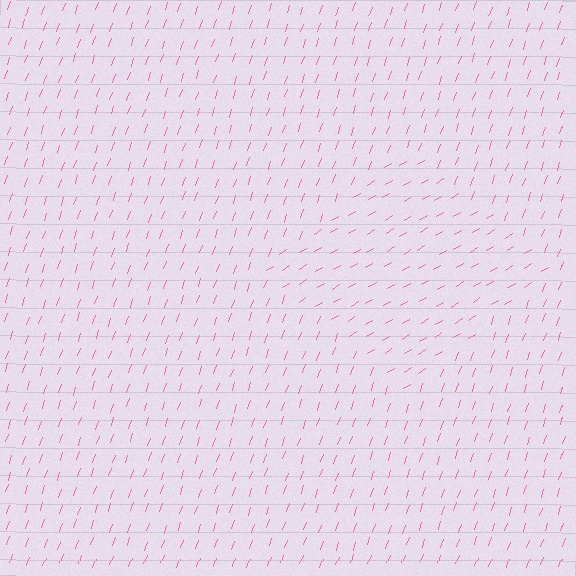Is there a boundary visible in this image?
Yes, there is a texture boundary formed by a change in line orientation.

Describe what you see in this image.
The image is filled with small pink line segments. A diamond region in the image has lines oriented differently from the surrounding lines, creating a visible texture boundary.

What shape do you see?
I see a diamond.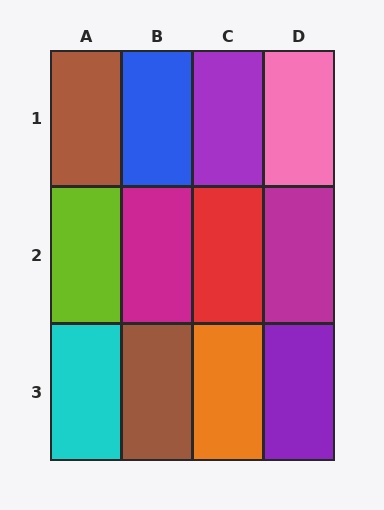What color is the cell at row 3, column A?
Cyan.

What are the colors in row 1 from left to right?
Brown, blue, purple, pink.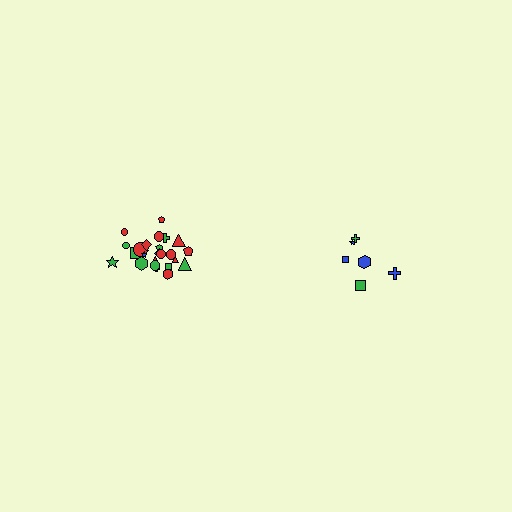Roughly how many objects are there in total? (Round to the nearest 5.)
Roughly 30 objects in total.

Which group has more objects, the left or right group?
The left group.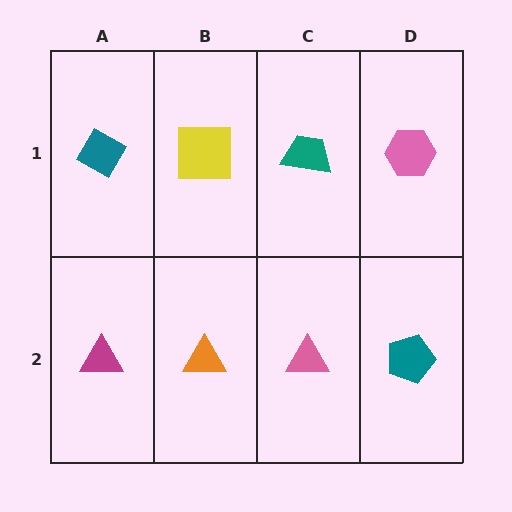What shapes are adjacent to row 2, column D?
A pink hexagon (row 1, column D), a pink triangle (row 2, column C).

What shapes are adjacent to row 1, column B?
An orange triangle (row 2, column B), a teal diamond (row 1, column A), a teal trapezoid (row 1, column C).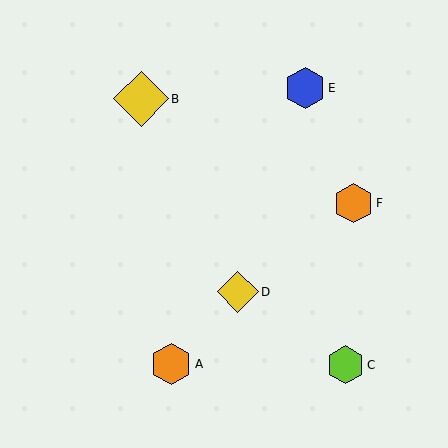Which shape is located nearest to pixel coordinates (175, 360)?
The orange hexagon (labeled A) at (171, 364) is nearest to that location.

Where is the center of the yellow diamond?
The center of the yellow diamond is at (238, 292).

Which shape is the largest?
The yellow diamond (labeled B) is the largest.